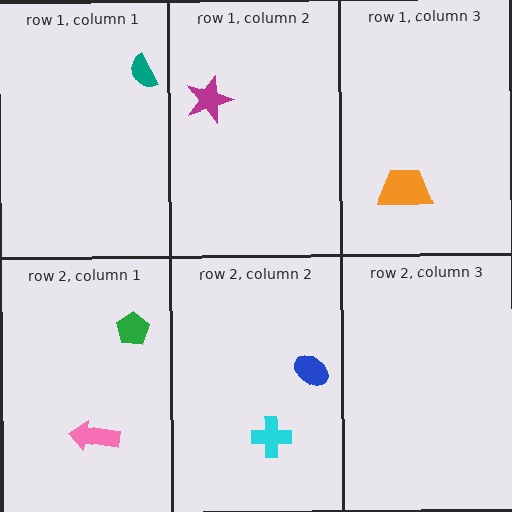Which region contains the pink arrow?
The row 2, column 1 region.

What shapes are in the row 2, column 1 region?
The pink arrow, the green pentagon.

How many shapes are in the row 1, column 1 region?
1.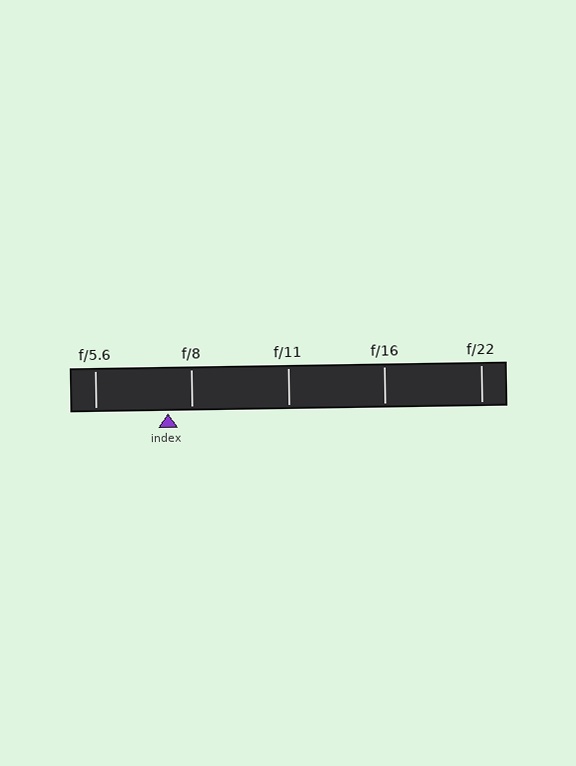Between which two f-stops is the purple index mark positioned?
The index mark is between f/5.6 and f/8.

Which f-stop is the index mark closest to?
The index mark is closest to f/8.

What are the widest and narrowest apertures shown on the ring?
The widest aperture shown is f/5.6 and the narrowest is f/22.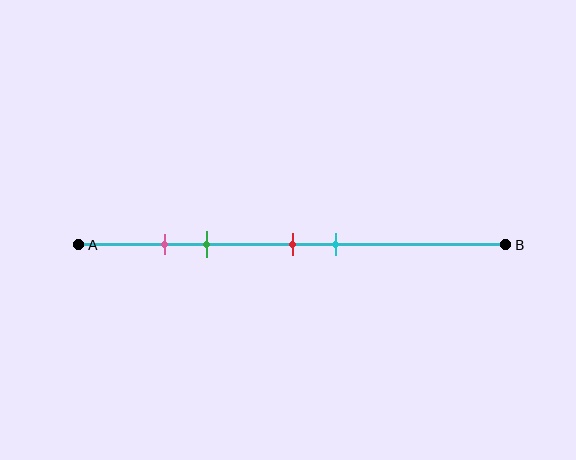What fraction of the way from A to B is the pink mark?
The pink mark is approximately 20% (0.2) of the way from A to B.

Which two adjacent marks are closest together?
The pink and green marks are the closest adjacent pair.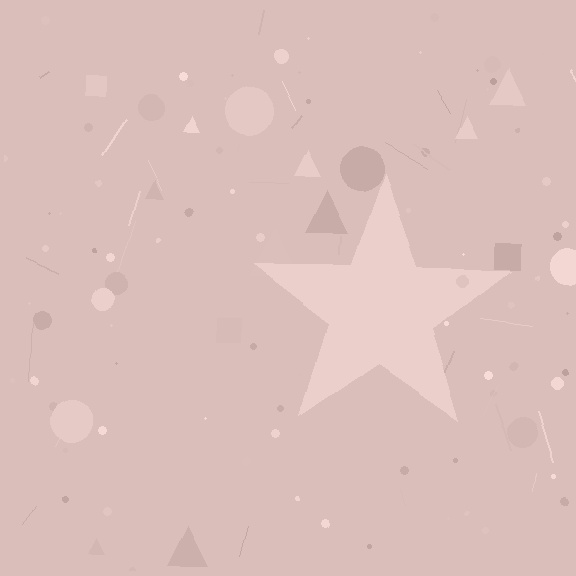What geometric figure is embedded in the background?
A star is embedded in the background.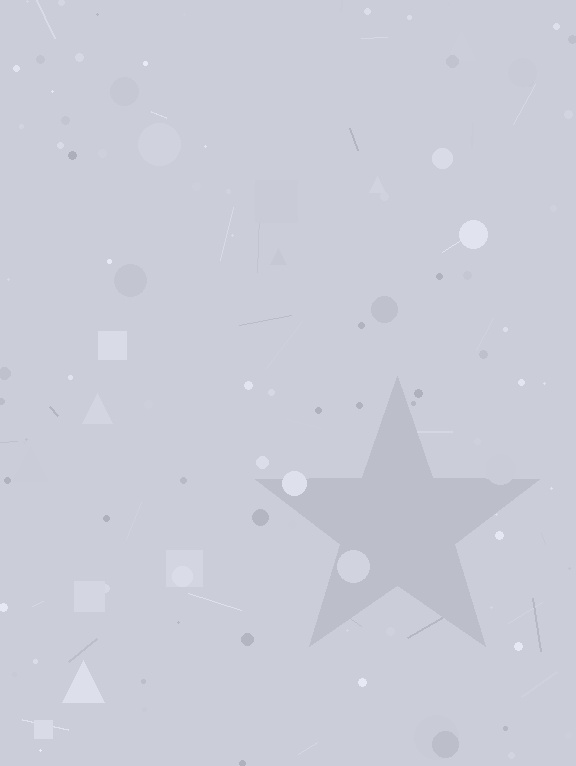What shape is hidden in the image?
A star is hidden in the image.